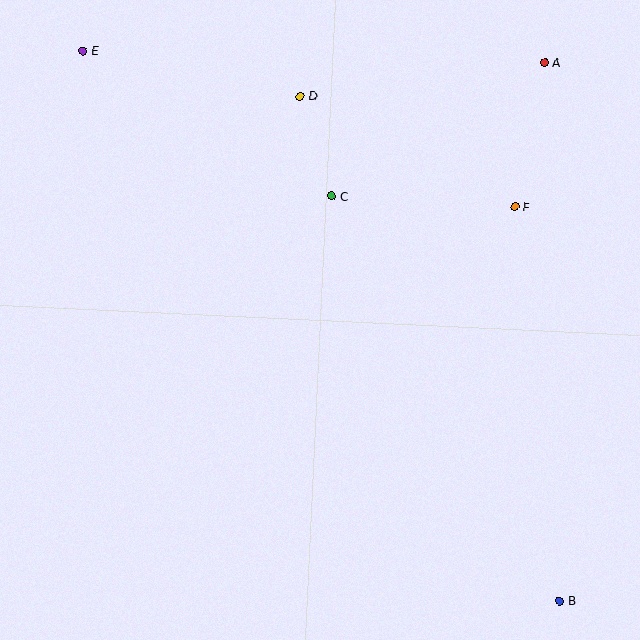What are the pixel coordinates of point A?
Point A is at (545, 63).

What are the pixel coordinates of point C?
Point C is at (331, 196).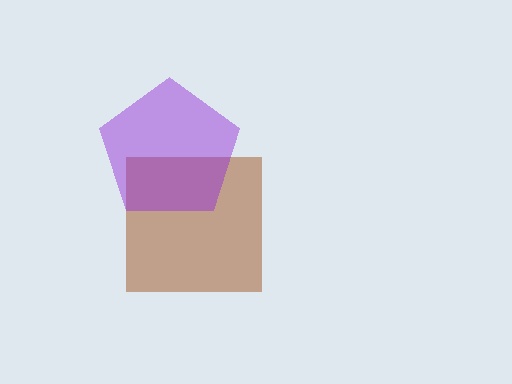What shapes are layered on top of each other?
The layered shapes are: a brown square, a purple pentagon.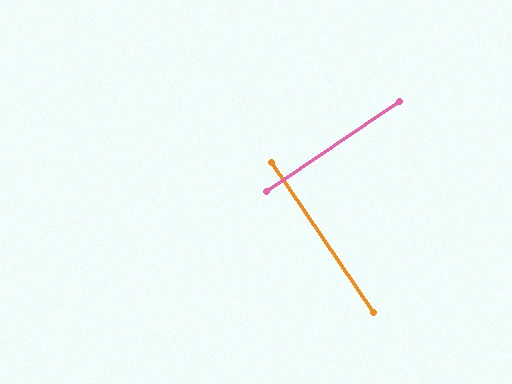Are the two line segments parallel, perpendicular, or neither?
Perpendicular — they meet at approximately 90°.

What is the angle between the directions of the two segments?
Approximately 90 degrees.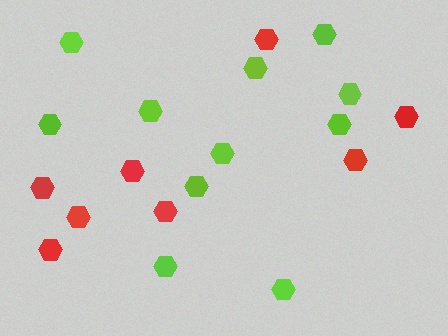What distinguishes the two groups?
There are 2 groups: one group of red hexagons (8) and one group of lime hexagons (11).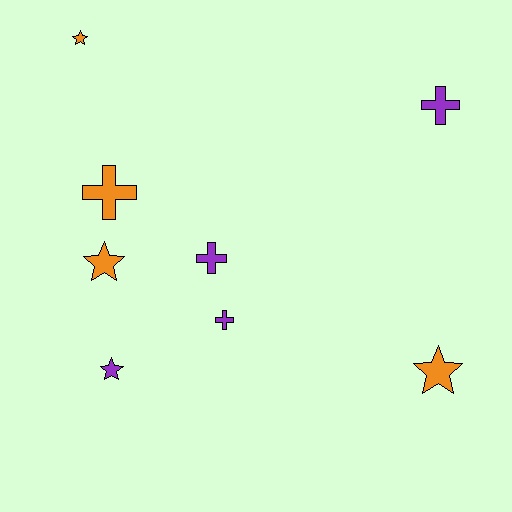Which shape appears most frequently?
Star, with 4 objects.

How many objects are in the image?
There are 8 objects.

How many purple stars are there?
There is 1 purple star.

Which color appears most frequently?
Orange, with 4 objects.